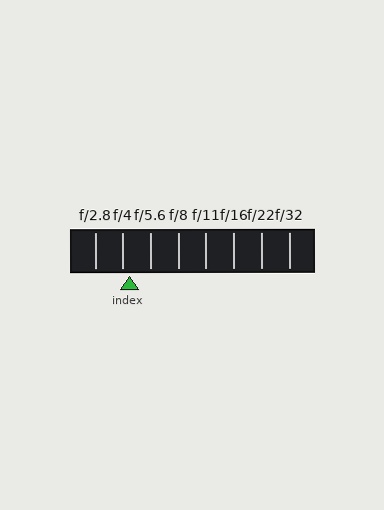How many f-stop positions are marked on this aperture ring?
There are 8 f-stop positions marked.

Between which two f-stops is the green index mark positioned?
The index mark is between f/4 and f/5.6.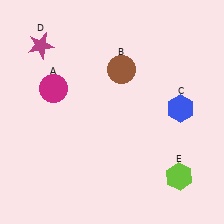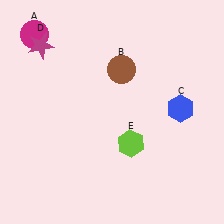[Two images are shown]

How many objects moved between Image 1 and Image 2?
2 objects moved between the two images.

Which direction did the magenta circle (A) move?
The magenta circle (A) moved up.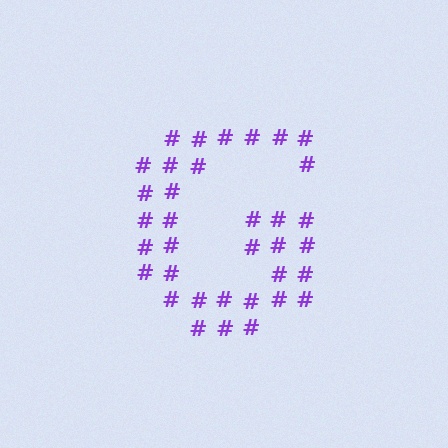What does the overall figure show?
The overall figure shows the letter G.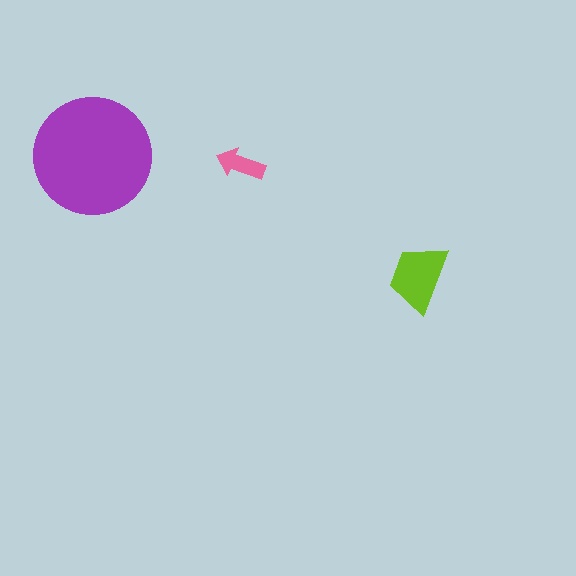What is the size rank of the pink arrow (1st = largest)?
3rd.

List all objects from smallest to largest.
The pink arrow, the lime trapezoid, the purple circle.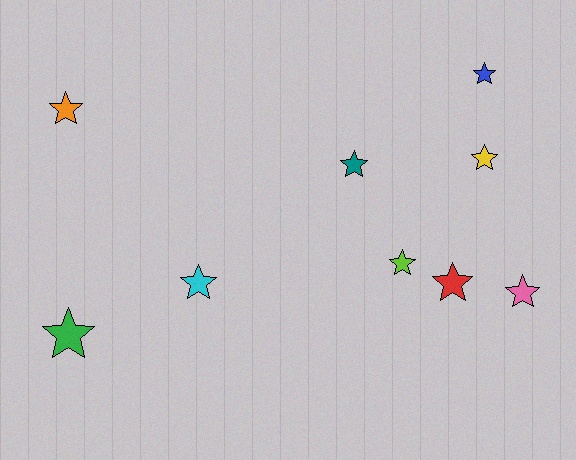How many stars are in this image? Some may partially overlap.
There are 9 stars.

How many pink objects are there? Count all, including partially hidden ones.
There is 1 pink object.